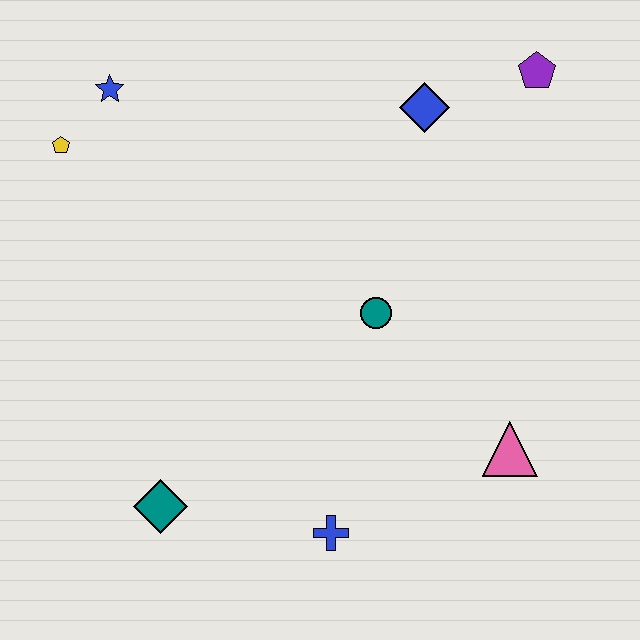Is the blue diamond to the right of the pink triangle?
No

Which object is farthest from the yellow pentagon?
The pink triangle is farthest from the yellow pentagon.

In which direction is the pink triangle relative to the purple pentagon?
The pink triangle is below the purple pentagon.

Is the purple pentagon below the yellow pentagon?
No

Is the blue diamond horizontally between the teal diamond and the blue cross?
No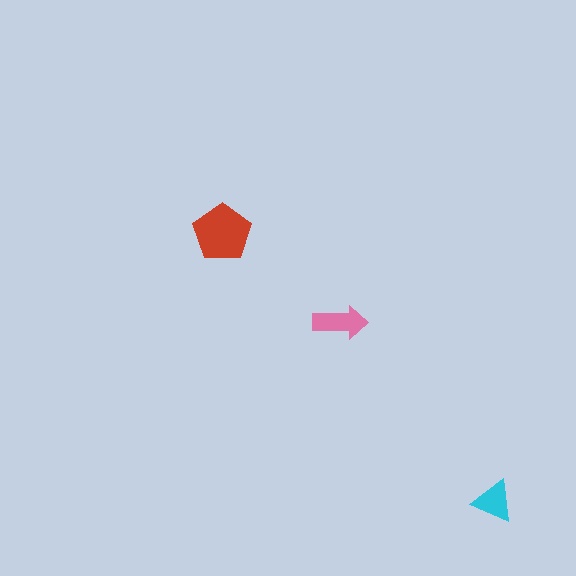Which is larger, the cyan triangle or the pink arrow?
The pink arrow.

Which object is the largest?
The red pentagon.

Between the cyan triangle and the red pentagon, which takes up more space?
The red pentagon.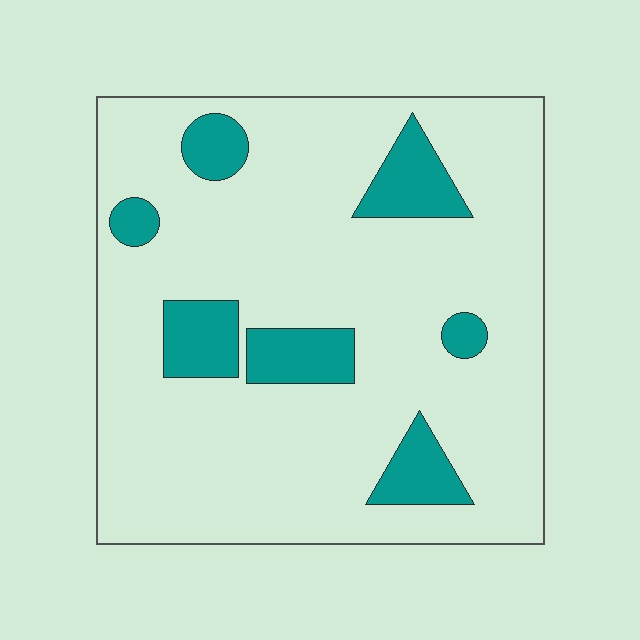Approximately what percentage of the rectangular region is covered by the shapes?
Approximately 15%.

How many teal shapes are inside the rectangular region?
7.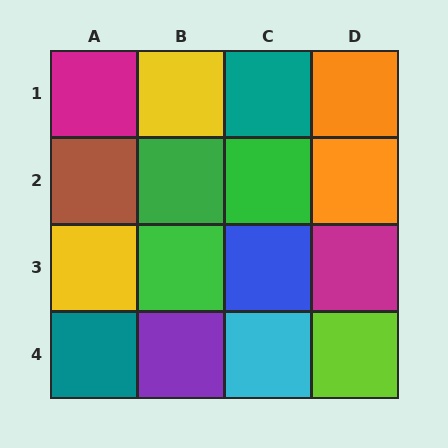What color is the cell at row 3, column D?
Magenta.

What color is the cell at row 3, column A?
Yellow.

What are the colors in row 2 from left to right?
Brown, green, green, orange.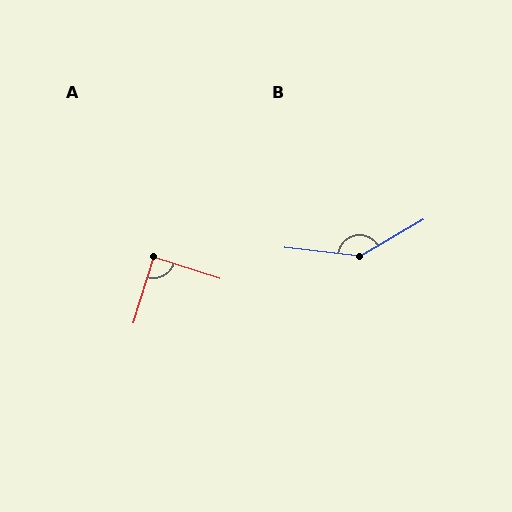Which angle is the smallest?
A, at approximately 89 degrees.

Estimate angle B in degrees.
Approximately 143 degrees.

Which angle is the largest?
B, at approximately 143 degrees.